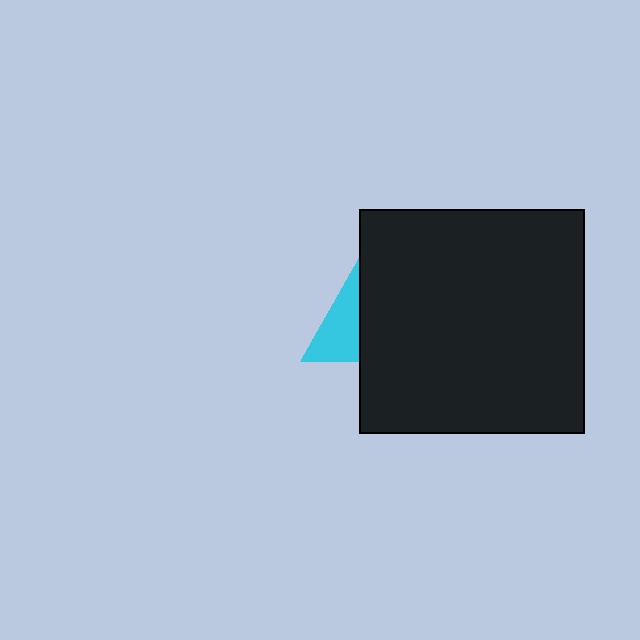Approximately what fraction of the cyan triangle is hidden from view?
Roughly 61% of the cyan triangle is hidden behind the black square.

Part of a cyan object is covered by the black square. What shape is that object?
It is a triangle.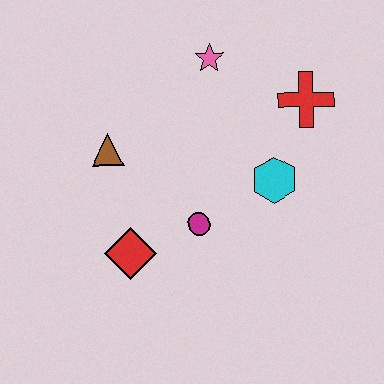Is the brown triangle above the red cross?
No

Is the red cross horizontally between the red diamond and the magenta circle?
No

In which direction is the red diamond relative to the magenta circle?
The red diamond is to the left of the magenta circle.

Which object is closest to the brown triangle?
The red diamond is closest to the brown triangle.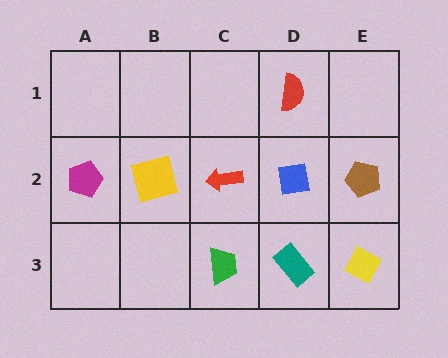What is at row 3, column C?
A green trapezoid.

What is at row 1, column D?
A red semicircle.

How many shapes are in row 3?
3 shapes.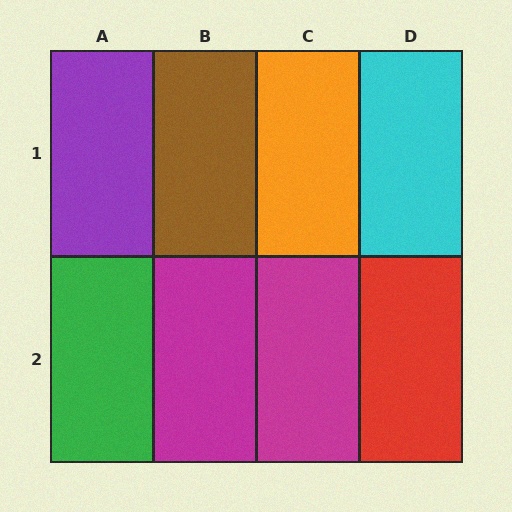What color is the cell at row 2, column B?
Magenta.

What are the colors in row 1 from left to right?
Purple, brown, orange, cyan.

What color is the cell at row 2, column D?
Red.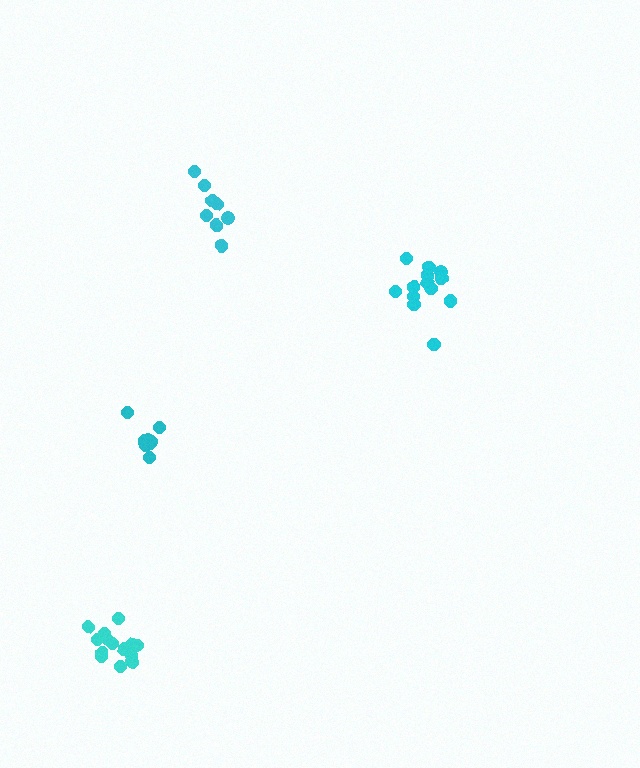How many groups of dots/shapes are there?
There are 4 groups.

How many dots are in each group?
Group 1: 14 dots, Group 2: 13 dots, Group 3: 8 dots, Group 4: 8 dots (43 total).